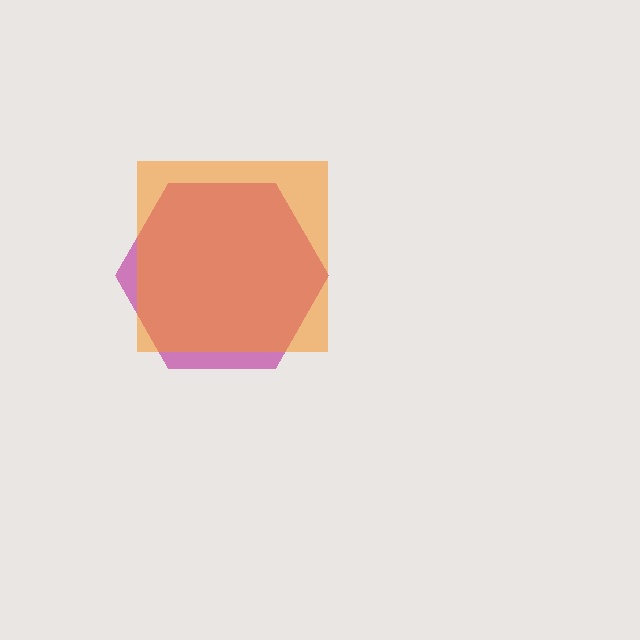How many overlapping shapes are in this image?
There are 2 overlapping shapes in the image.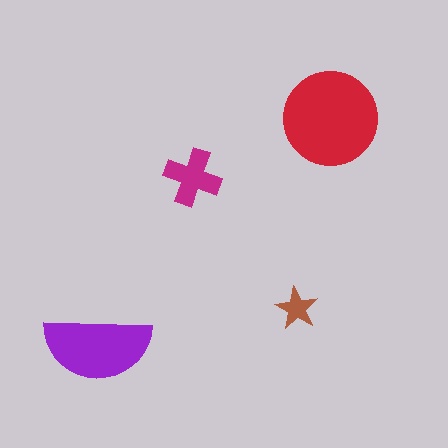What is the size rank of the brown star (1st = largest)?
4th.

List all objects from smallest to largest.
The brown star, the magenta cross, the purple semicircle, the red circle.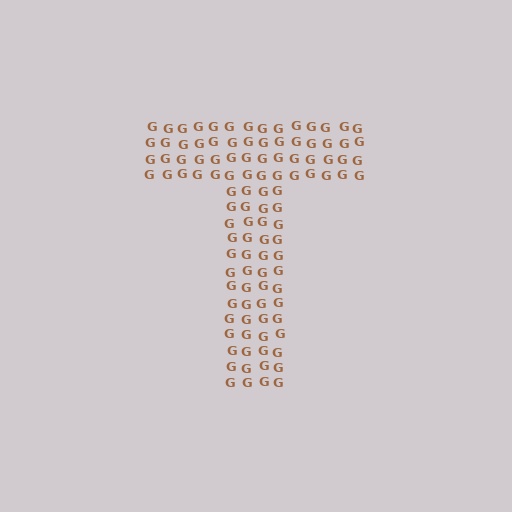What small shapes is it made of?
It is made of small letter G's.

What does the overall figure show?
The overall figure shows the letter T.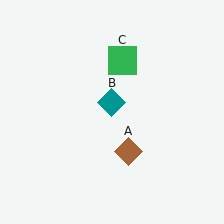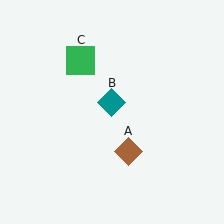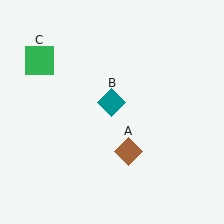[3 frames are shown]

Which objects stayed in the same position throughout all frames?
Brown diamond (object A) and teal diamond (object B) remained stationary.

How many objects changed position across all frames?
1 object changed position: green square (object C).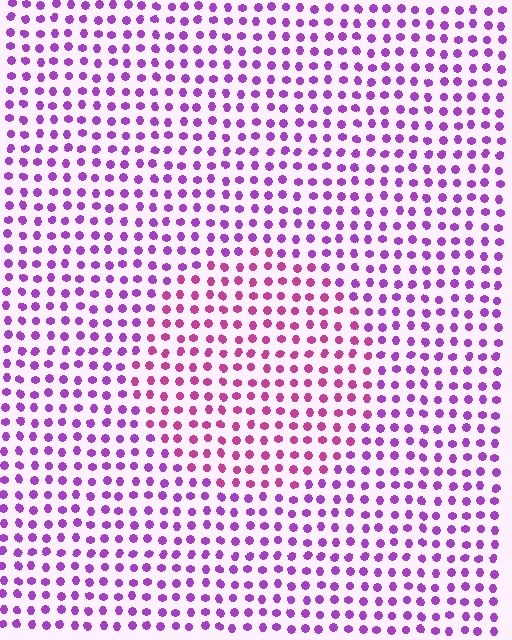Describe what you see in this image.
The image is filled with small purple elements in a uniform arrangement. A circle-shaped region is visible where the elements are tinted to a slightly different hue, forming a subtle color boundary.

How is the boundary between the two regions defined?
The boundary is defined purely by a slight shift in hue (about 34 degrees). Spacing, size, and orientation are identical on both sides.